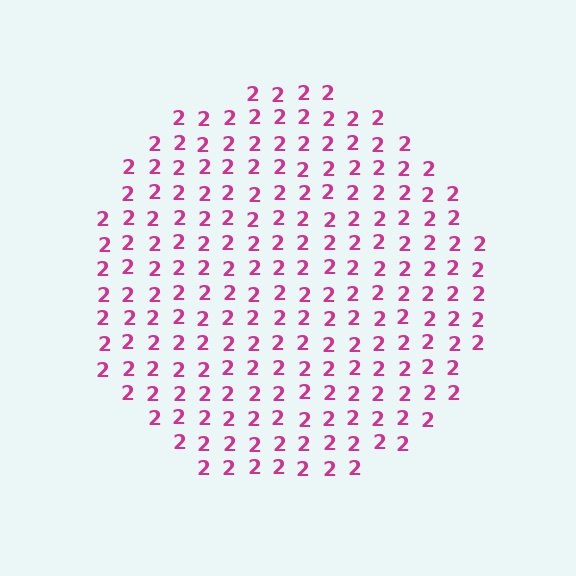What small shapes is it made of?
It is made of small digit 2's.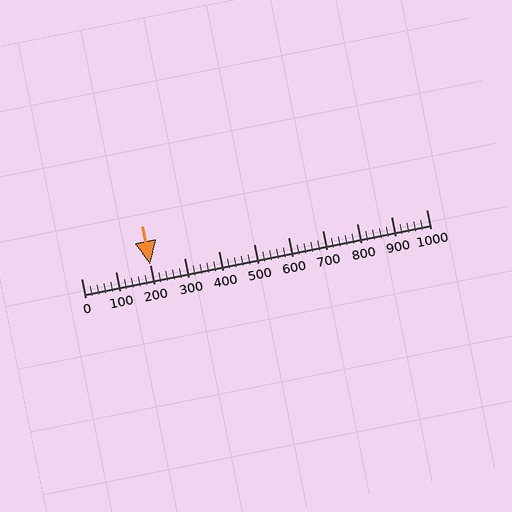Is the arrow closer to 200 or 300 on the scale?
The arrow is closer to 200.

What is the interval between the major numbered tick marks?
The major tick marks are spaced 100 units apart.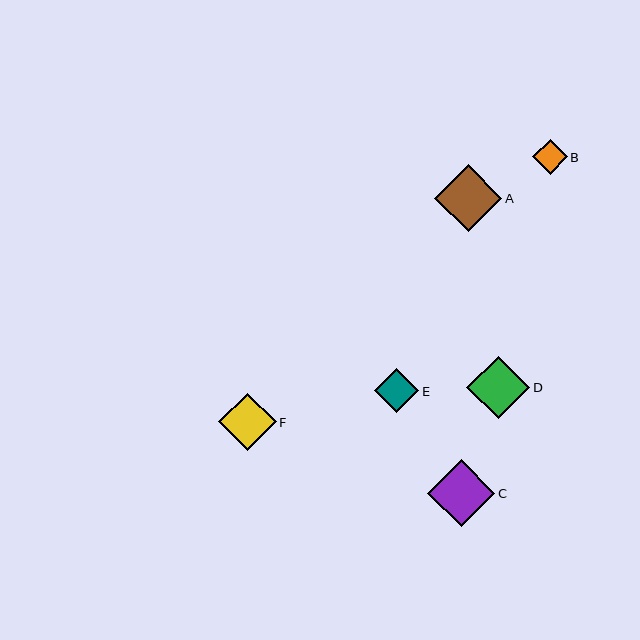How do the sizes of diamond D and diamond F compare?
Diamond D and diamond F are approximately the same size.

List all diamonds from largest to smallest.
From largest to smallest: A, C, D, F, E, B.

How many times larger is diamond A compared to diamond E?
Diamond A is approximately 1.5 times the size of diamond E.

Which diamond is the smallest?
Diamond B is the smallest with a size of approximately 35 pixels.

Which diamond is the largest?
Diamond A is the largest with a size of approximately 68 pixels.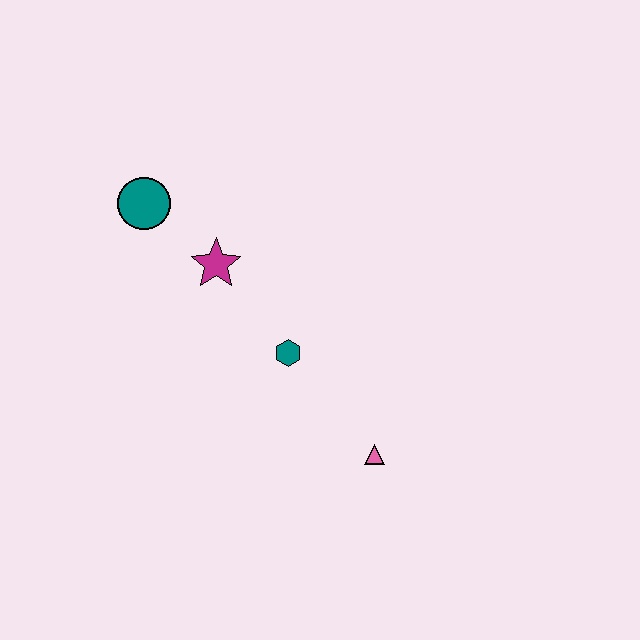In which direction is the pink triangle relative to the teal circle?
The pink triangle is below the teal circle.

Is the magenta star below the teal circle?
Yes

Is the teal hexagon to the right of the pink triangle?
No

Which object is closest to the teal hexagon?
The magenta star is closest to the teal hexagon.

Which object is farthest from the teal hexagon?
The teal circle is farthest from the teal hexagon.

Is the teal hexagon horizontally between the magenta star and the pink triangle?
Yes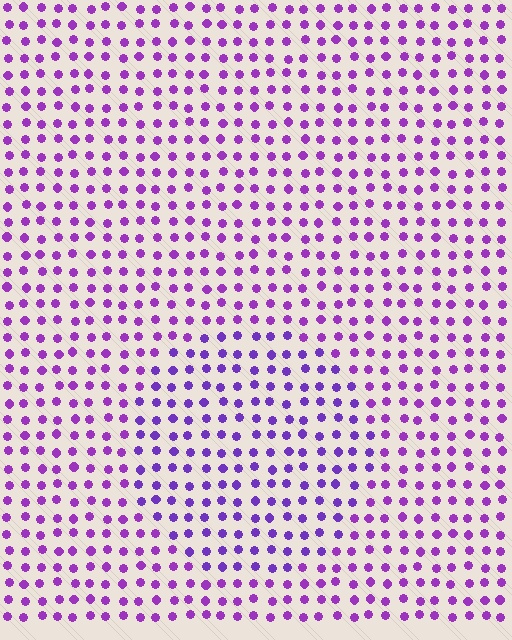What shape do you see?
I see a circle.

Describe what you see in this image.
The image is filled with small purple elements in a uniform arrangement. A circle-shaped region is visible where the elements are tinted to a slightly different hue, forming a subtle color boundary.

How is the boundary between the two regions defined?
The boundary is defined purely by a slight shift in hue (about 20 degrees). Spacing, size, and orientation are identical on both sides.